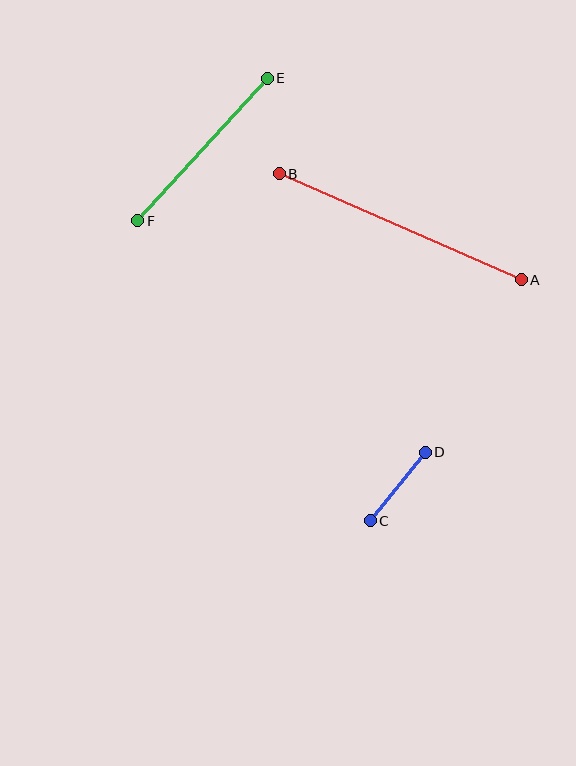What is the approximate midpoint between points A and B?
The midpoint is at approximately (400, 227) pixels.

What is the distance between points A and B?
The distance is approximately 264 pixels.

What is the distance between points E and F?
The distance is approximately 193 pixels.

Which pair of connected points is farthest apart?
Points A and B are farthest apart.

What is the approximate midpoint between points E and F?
The midpoint is at approximately (202, 150) pixels.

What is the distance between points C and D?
The distance is approximately 88 pixels.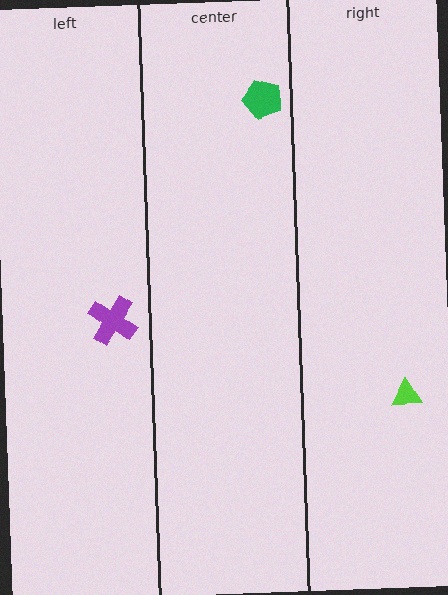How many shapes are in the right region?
1.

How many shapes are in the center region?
1.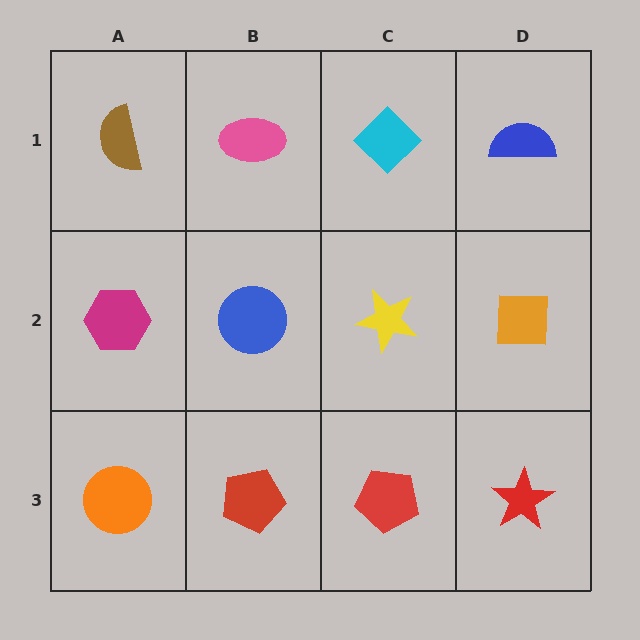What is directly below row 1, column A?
A magenta hexagon.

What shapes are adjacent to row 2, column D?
A blue semicircle (row 1, column D), a red star (row 3, column D), a yellow star (row 2, column C).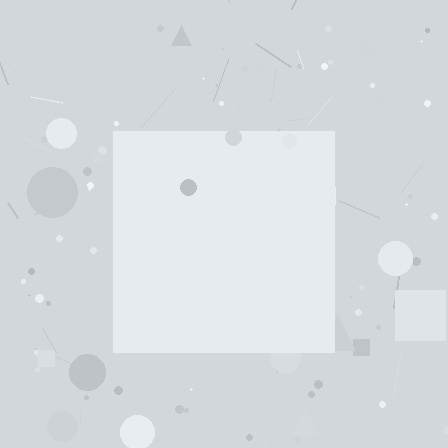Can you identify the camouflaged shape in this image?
The camouflaged shape is a square.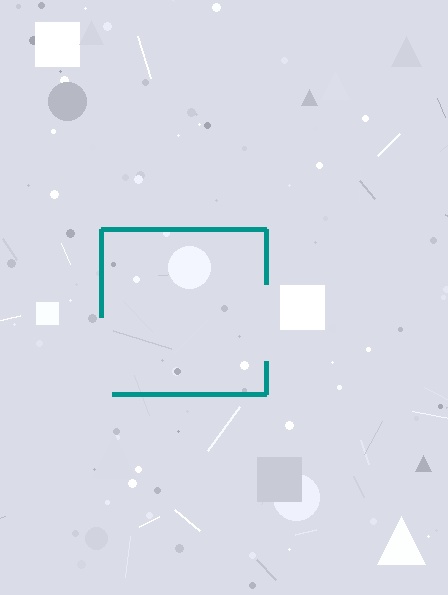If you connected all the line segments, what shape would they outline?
They would outline a square.